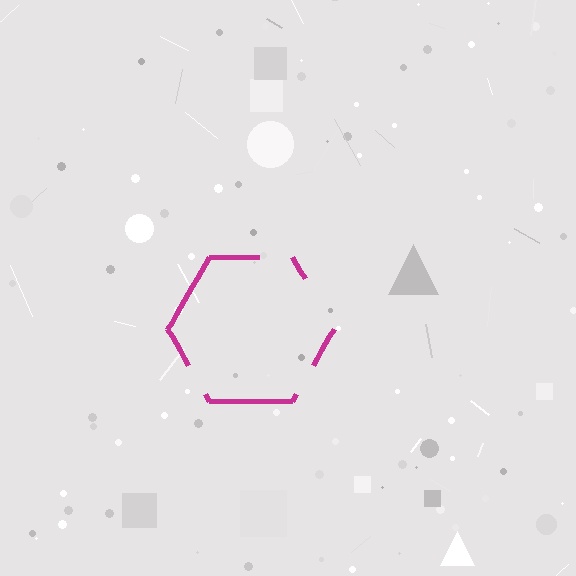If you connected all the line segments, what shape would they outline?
They would outline a hexagon.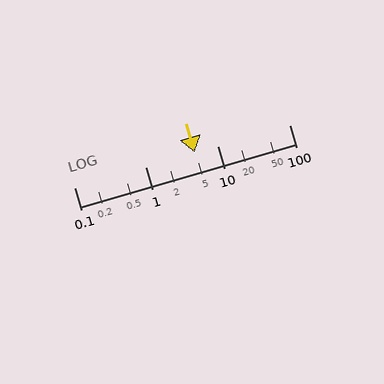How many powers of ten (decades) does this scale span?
The scale spans 3 decades, from 0.1 to 100.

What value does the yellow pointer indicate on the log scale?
The pointer indicates approximately 4.8.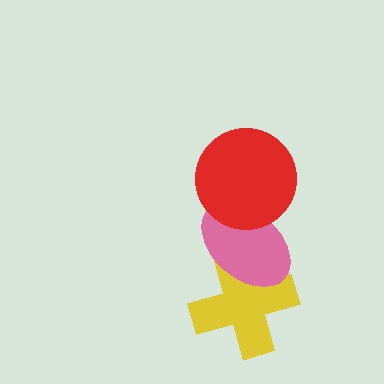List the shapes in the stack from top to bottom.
From top to bottom: the red circle, the pink ellipse, the yellow cross.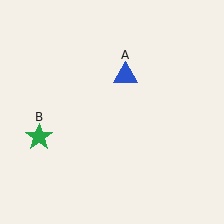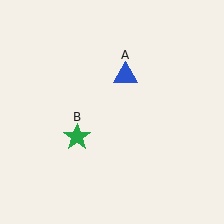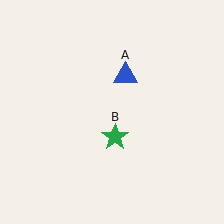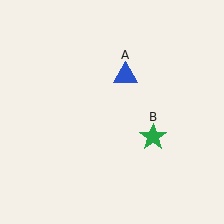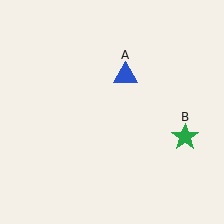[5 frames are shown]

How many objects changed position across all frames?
1 object changed position: green star (object B).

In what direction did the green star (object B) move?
The green star (object B) moved right.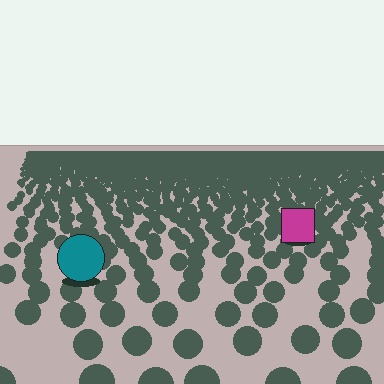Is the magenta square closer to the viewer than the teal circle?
No. The teal circle is closer — you can tell from the texture gradient: the ground texture is coarser near it.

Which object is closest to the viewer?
The teal circle is closest. The texture marks near it are larger and more spread out.